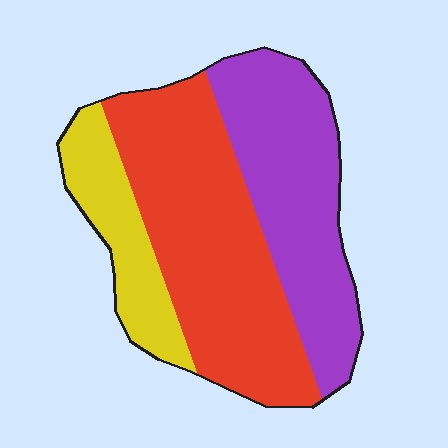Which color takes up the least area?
Yellow, at roughly 20%.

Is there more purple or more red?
Red.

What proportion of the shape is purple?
Purple takes up about three eighths (3/8) of the shape.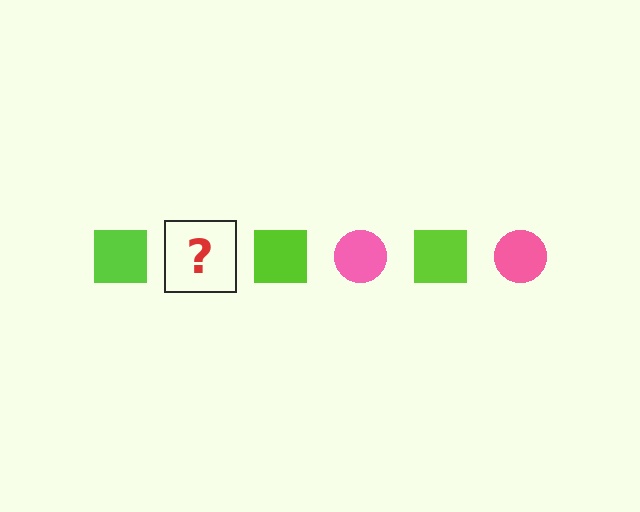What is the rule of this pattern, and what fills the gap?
The rule is that the pattern alternates between lime square and pink circle. The gap should be filled with a pink circle.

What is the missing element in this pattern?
The missing element is a pink circle.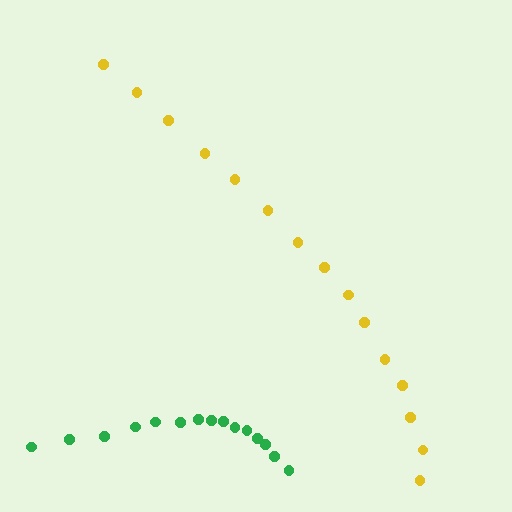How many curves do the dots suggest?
There are 2 distinct paths.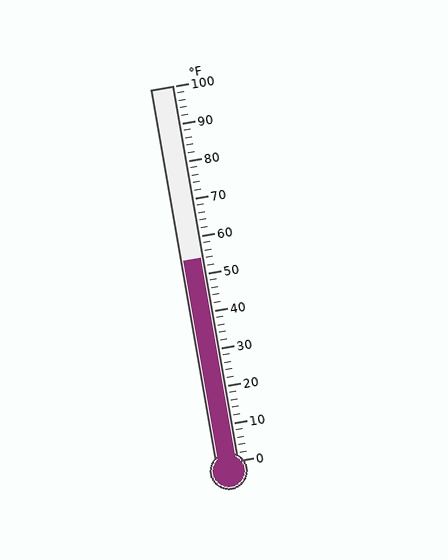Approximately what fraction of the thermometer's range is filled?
The thermometer is filled to approximately 55% of its range.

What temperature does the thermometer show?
The thermometer shows approximately 54°F.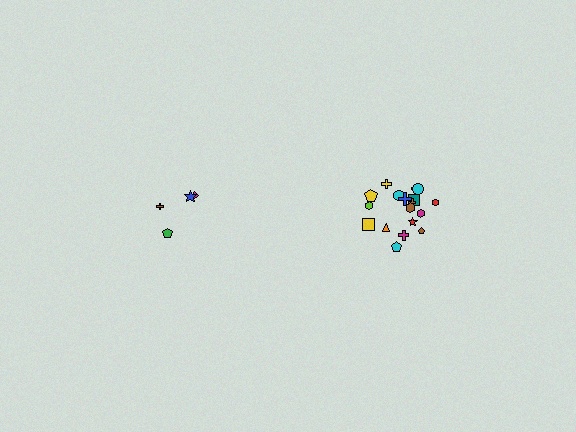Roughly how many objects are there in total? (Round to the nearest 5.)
Roughly 20 objects in total.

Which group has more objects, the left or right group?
The right group.